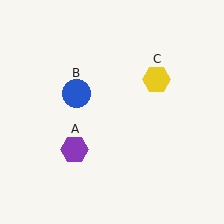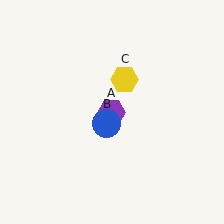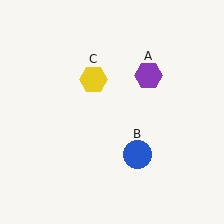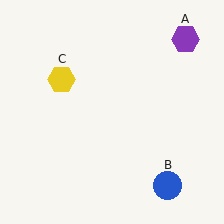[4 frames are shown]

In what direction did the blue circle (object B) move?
The blue circle (object B) moved down and to the right.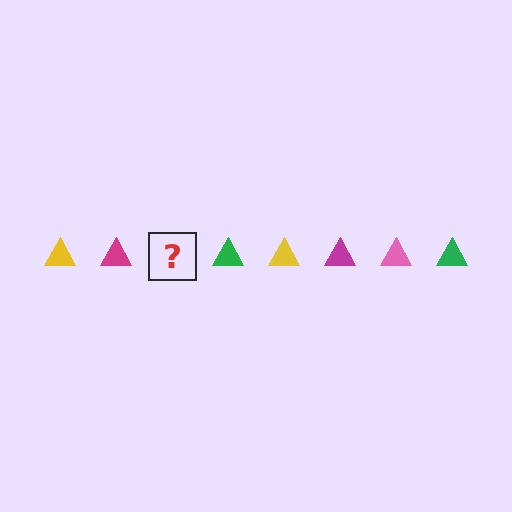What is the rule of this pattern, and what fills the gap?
The rule is that the pattern cycles through yellow, magenta, pink, green triangles. The gap should be filled with a pink triangle.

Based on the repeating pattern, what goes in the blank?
The blank should be a pink triangle.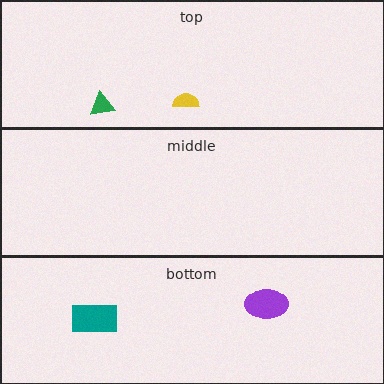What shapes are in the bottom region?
The purple ellipse, the teal rectangle.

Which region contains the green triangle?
The top region.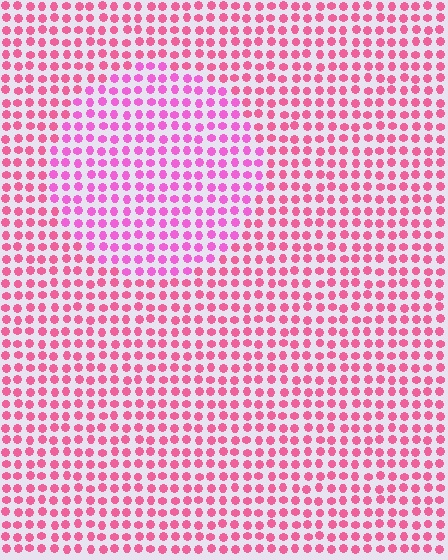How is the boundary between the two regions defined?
The boundary is defined purely by a slight shift in hue (about 26 degrees). Spacing, size, and orientation are identical on both sides.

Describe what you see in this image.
The image is filled with small pink elements in a uniform arrangement. A circle-shaped region is visible where the elements are tinted to a slightly different hue, forming a subtle color boundary.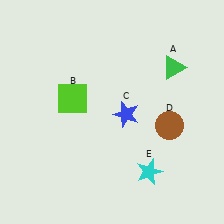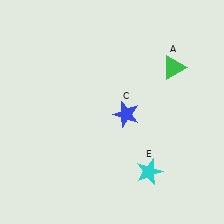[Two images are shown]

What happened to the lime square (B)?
The lime square (B) was removed in Image 2. It was in the top-left area of Image 1.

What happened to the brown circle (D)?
The brown circle (D) was removed in Image 2. It was in the bottom-right area of Image 1.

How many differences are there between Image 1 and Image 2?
There are 2 differences between the two images.